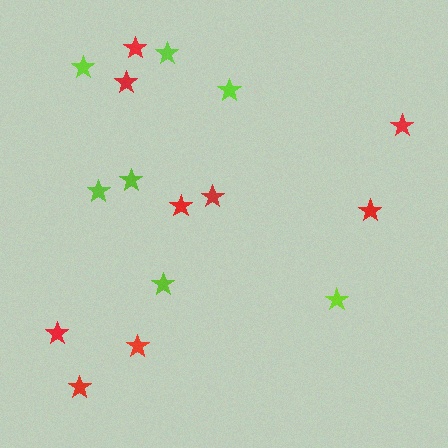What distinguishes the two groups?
There are 2 groups: one group of red stars (9) and one group of lime stars (7).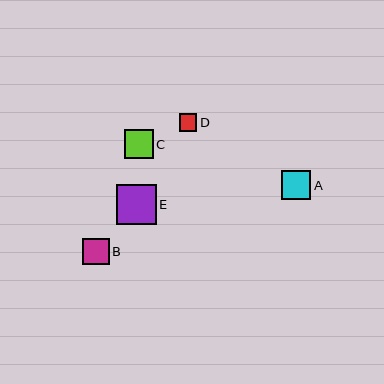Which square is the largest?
Square E is the largest with a size of approximately 39 pixels.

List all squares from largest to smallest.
From largest to smallest: E, A, C, B, D.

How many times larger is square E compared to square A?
Square E is approximately 1.4 times the size of square A.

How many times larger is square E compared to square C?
Square E is approximately 1.4 times the size of square C.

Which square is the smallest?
Square D is the smallest with a size of approximately 17 pixels.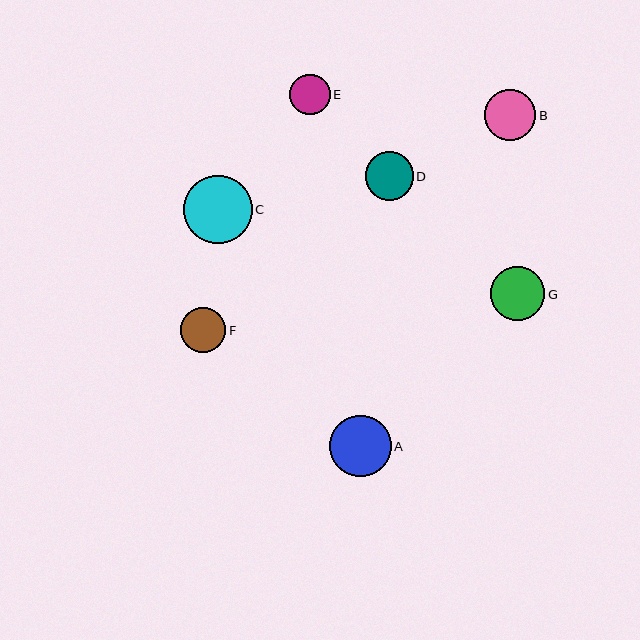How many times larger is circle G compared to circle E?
Circle G is approximately 1.3 times the size of circle E.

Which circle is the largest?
Circle C is the largest with a size of approximately 69 pixels.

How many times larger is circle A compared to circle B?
Circle A is approximately 1.2 times the size of circle B.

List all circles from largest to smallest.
From largest to smallest: C, A, G, B, D, F, E.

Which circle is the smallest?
Circle E is the smallest with a size of approximately 41 pixels.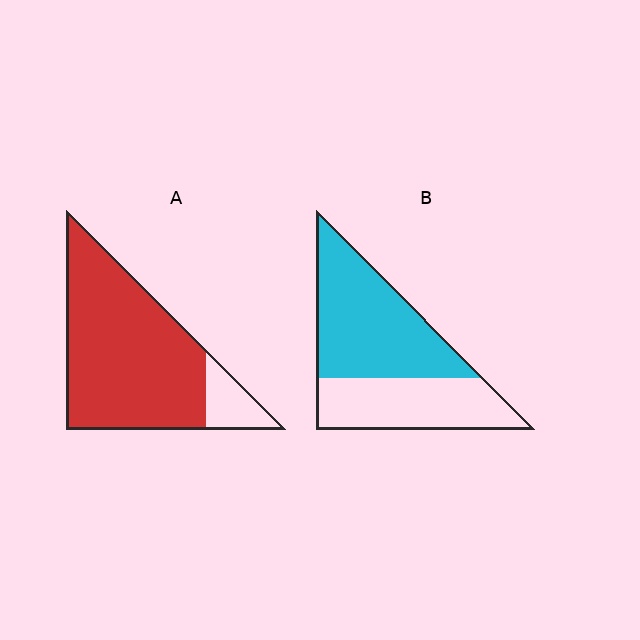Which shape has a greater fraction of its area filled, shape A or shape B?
Shape A.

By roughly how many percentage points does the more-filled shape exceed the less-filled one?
By roughly 30 percentage points (A over B).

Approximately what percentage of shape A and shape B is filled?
A is approximately 85% and B is approximately 60%.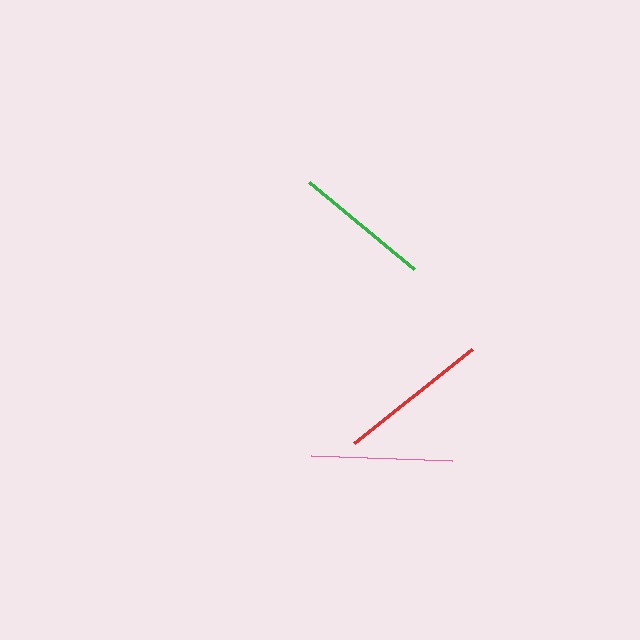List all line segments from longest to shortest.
From longest to shortest: red, pink, green.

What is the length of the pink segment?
The pink segment is approximately 142 pixels long.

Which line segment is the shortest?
The green line is the shortest at approximately 136 pixels.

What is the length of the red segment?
The red segment is approximately 151 pixels long.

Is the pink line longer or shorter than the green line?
The pink line is longer than the green line.